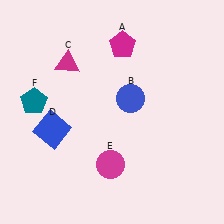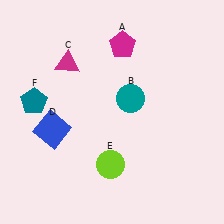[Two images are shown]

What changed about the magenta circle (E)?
In Image 1, E is magenta. In Image 2, it changed to lime.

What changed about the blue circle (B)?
In Image 1, B is blue. In Image 2, it changed to teal.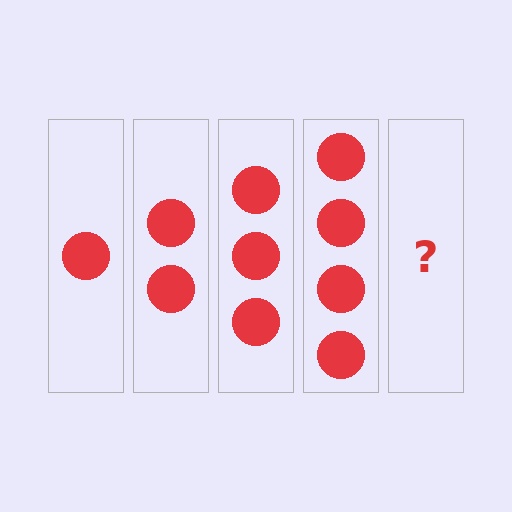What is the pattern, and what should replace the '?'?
The pattern is that each step adds one more circle. The '?' should be 5 circles.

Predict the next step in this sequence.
The next step is 5 circles.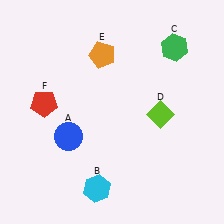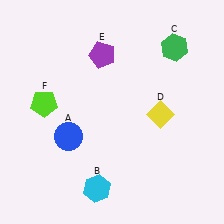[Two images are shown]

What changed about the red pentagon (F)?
In Image 1, F is red. In Image 2, it changed to lime.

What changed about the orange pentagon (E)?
In Image 1, E is orange. In Image 2, it changed to purple.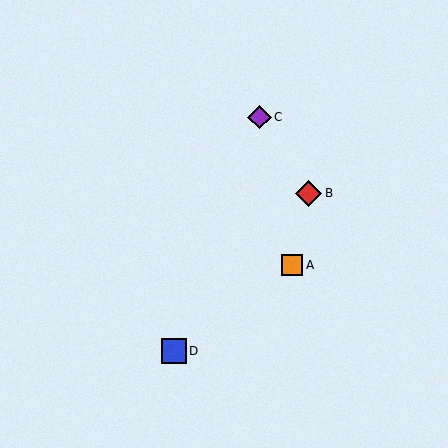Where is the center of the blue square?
The center of the blue square is at (174, 351).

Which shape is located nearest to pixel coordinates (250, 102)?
The purple diamond (labeled C) at (259, 117) is nearest to that location.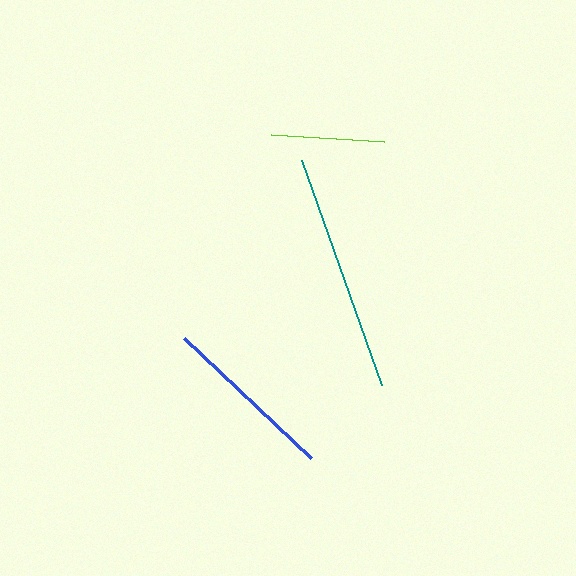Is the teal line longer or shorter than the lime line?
The teal line is longer than the lime line.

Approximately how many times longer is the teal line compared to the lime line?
The teal line is approximately 2.1 times the length of the lime line.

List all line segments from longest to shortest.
From longest to shortest: teal, blue, lime.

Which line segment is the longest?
The teal line is the longest at approximately 240 pixels.